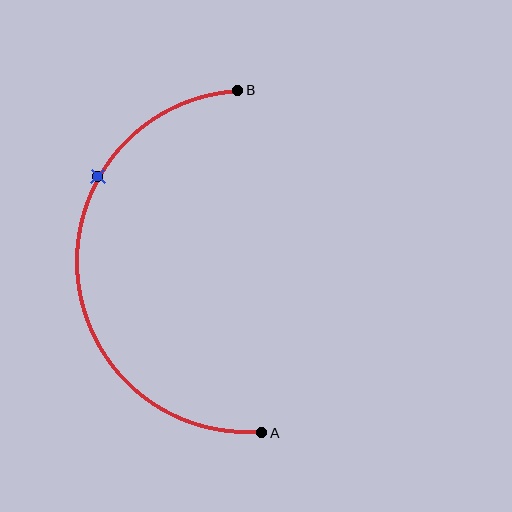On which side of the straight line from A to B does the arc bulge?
The arc bulges to the left of the straight line connecting A and B.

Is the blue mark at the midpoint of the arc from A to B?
No. The blue mark lies on the arc but is closer to endpoint B. The arc midpoint would be at the point on the curve equidistant along the arc from both A and B.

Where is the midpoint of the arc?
The arc midpoint is the point on the curve farthest from the straight line joining A and B. It sits to the left of that line.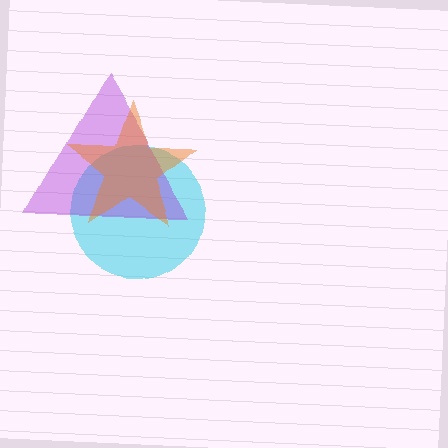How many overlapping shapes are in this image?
There are 3 overlapping shapes in the image.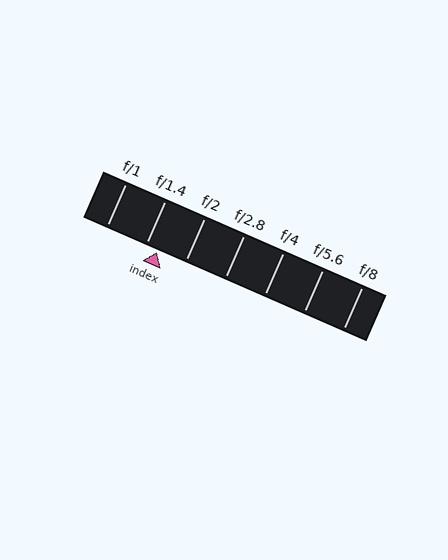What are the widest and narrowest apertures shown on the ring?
The widest aperture shown is f/1 and the narrowest is f/8.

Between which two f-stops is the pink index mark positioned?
The index mark is between f/1.4 and f/2.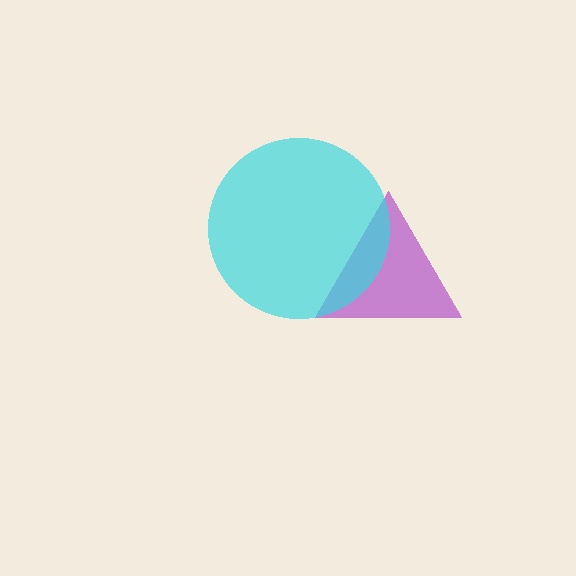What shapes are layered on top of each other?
The layered shapes are: a purple triangle, a cyan circle.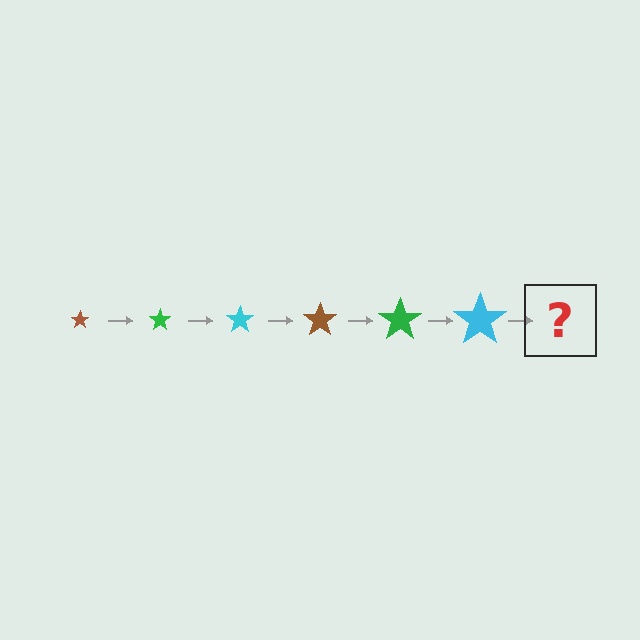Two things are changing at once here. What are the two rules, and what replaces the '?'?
The two rules are that the star grows larger each step and the color cycles through brown, green, and cyan. The '?' should be a brown star, larger than the previous one.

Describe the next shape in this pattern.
It should be a brown star, larger than the previous one.